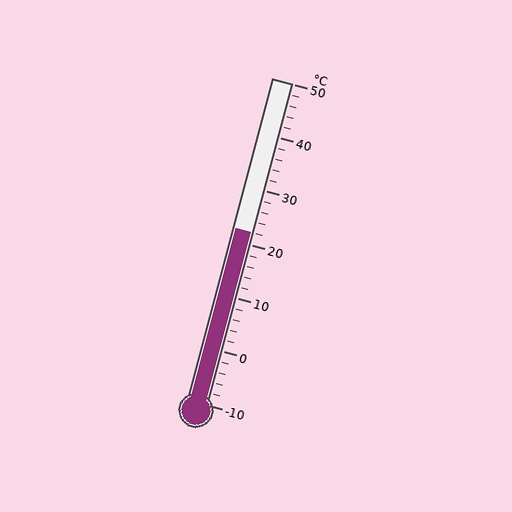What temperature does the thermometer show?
The thermometer shows approximately 22°C.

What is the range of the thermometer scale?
The thermometer scale ranges from -10°C to 50°C.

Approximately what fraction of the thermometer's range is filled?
The thermometer is filled to approximately 55% of its range.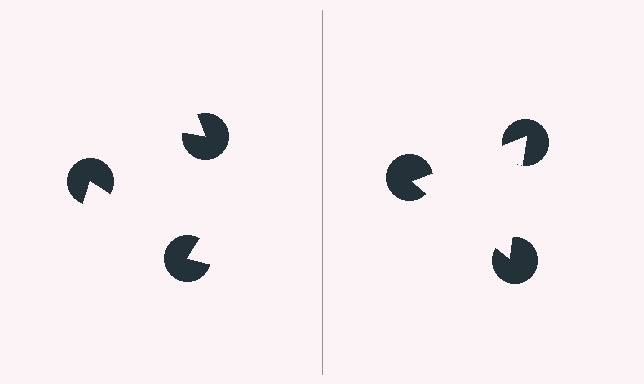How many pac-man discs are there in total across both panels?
6 — 3 on each side.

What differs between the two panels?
The pac-man discs are positioned identically on both sides; only the wedge orientations differ. On the right they align to a triangle; on the left they are misaligned.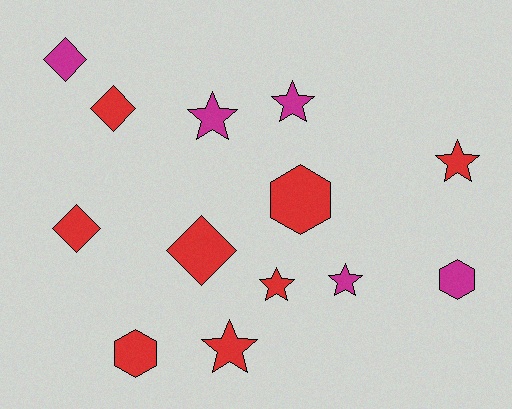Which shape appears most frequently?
Star, with 6 objects.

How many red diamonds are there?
There are 3 red diamonds.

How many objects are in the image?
There are 13 objects.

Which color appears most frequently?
Red, with 8 objects.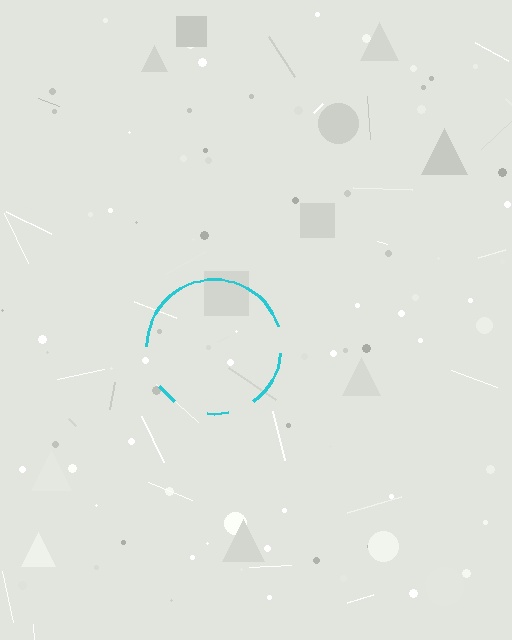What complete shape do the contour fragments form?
The contour fragments form a circle.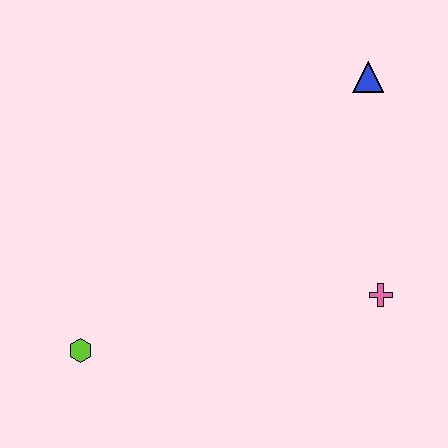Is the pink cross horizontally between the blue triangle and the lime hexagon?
No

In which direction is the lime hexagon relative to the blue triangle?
The lime hexagon is to the left of the blue triangle.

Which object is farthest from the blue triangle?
The lime hexagon is farthest from the blue triangle.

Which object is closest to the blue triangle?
The pink cross is closest to the blue triangle.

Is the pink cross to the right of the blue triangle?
Yes